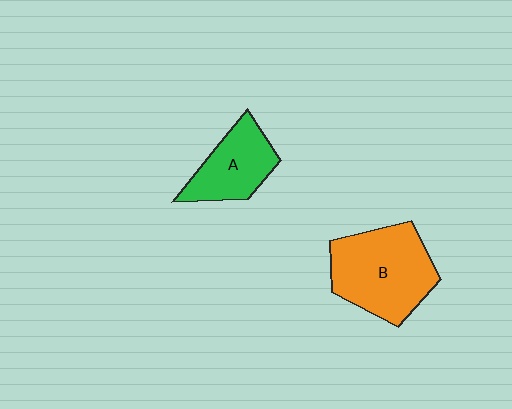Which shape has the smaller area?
Shape A (green).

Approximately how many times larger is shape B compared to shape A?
Approximately 1.6 times.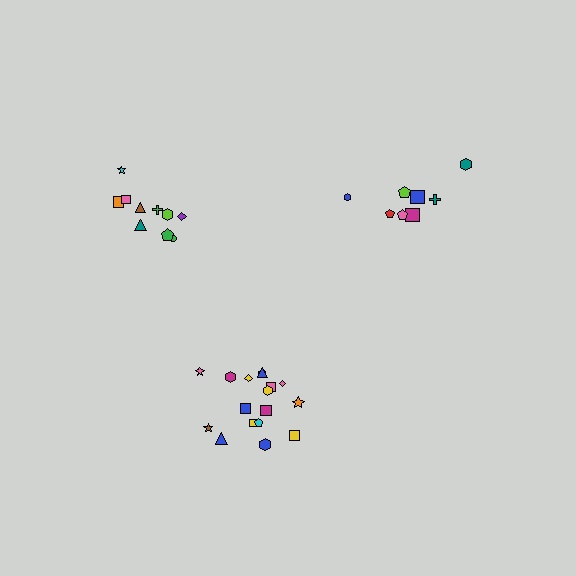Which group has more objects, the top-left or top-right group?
The top-left group.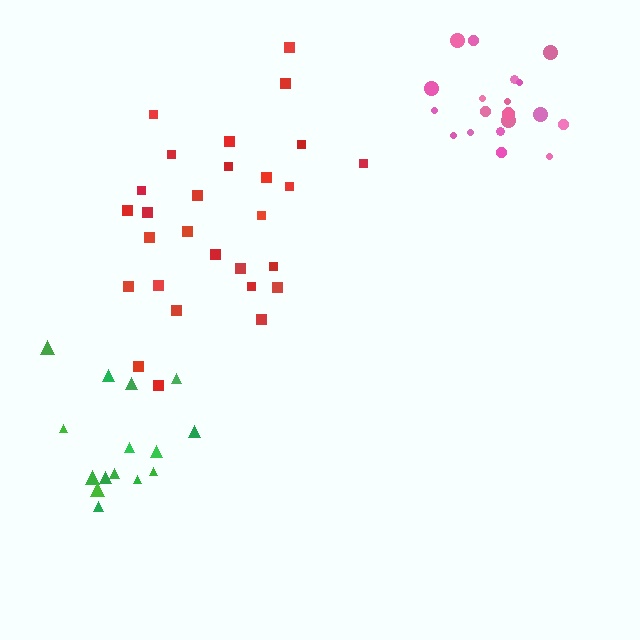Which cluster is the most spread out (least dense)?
Red.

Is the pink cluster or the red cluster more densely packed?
Pink.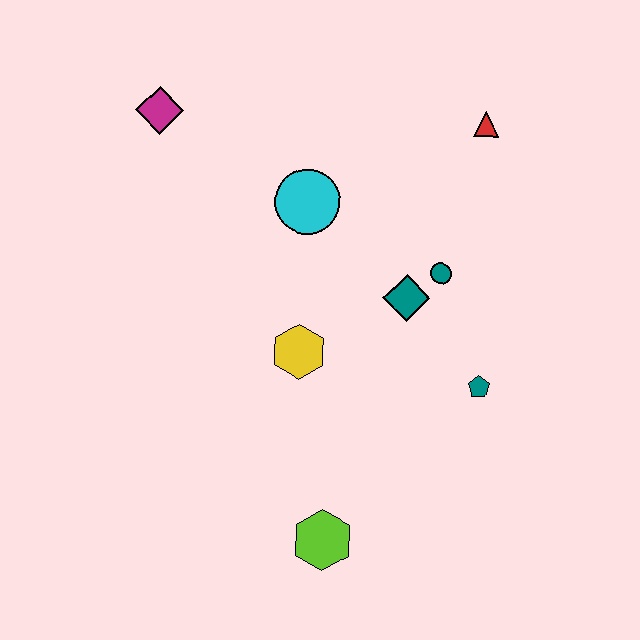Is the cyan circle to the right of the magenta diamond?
Yes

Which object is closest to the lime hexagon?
The yellow hexagon is closest to the lime hexagon.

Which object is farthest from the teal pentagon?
The magenta diamond is farthest from the teal pentagon.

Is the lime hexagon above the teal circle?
No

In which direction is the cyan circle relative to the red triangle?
The cyan circle is to the left of the red triangle.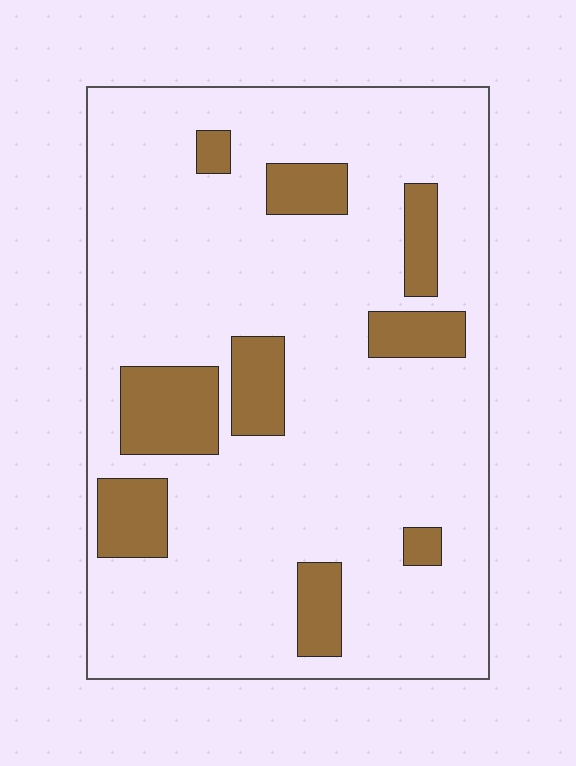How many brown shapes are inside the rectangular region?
9.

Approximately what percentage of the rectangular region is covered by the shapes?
Approximately 15%.